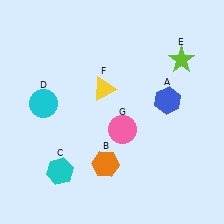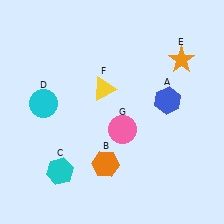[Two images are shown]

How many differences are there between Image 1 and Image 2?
There is 1 difference between the two images.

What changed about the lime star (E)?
In Image 1, E is lime. In Image 2, it changed to orange.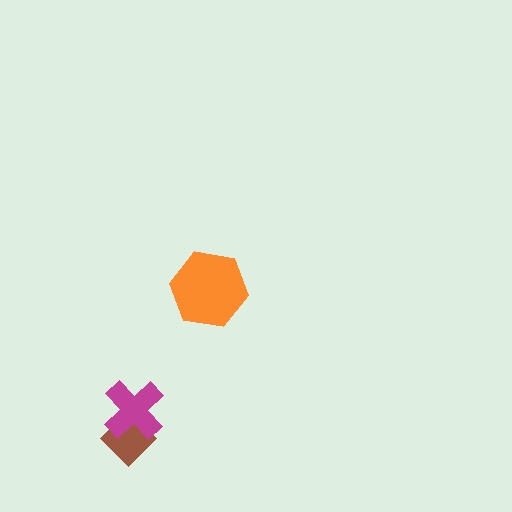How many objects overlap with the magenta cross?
1 object overlaps with the magenta cross.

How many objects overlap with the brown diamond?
1 object overlaps with the brown diamond.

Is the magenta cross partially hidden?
No, no other shape covers it.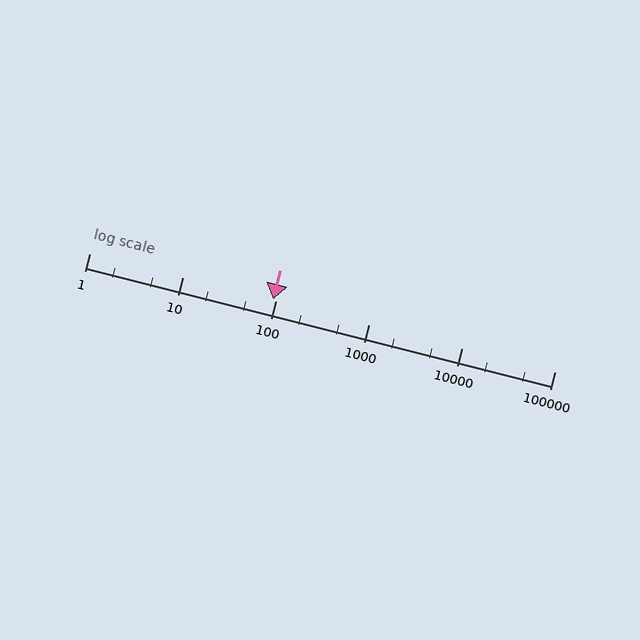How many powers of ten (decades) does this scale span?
The scale spans 5 decades, from 1 to 100000.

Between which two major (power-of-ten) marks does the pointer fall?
The pointer is between 10 and 100.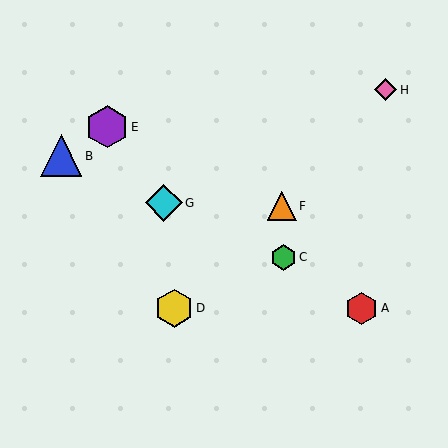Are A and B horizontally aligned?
No, A is at y≈308 and B is at y≈156.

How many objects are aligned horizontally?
2 objects (A, D) are aligned horizontally.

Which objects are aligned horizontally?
Objects A, D are aligned horizontally.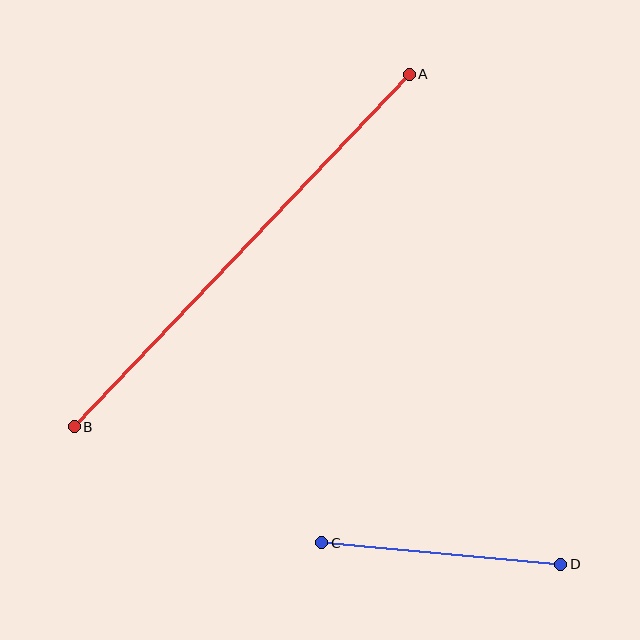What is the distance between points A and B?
The distance is approximately 487 pixels.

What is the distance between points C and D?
The distance is approximately 240 pixels.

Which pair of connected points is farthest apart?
Points A and B are farthest apart.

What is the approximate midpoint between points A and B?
The midpoint is at approximately (242, 250) pixels.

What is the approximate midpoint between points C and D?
The midpoint is at approximately (441, 554) pixels.